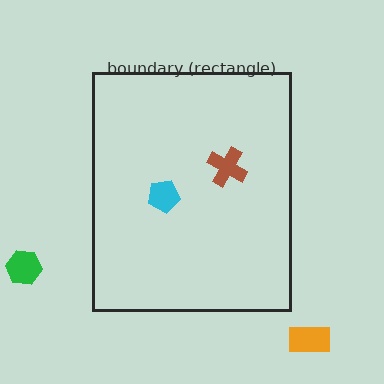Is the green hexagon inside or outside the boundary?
Outside.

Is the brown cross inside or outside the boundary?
Inside.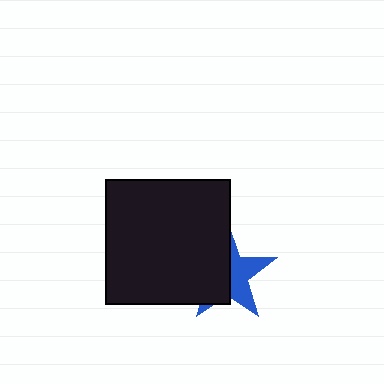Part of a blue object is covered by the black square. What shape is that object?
It is a star.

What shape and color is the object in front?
The object in front is a black square.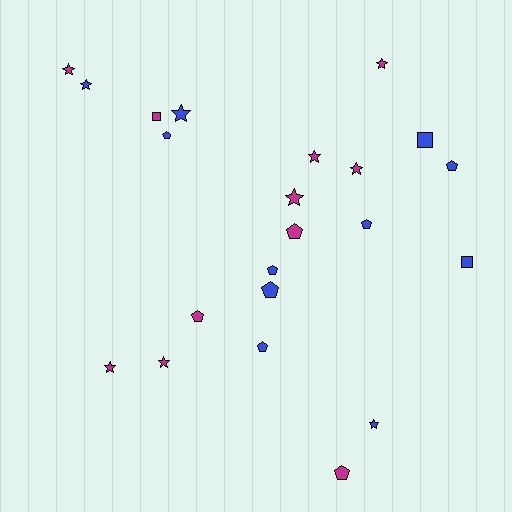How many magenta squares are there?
There is 1 magenta square.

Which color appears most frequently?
Magenta, with 11 objects.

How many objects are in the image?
There are 22 objects.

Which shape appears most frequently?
Star, with 10 objects.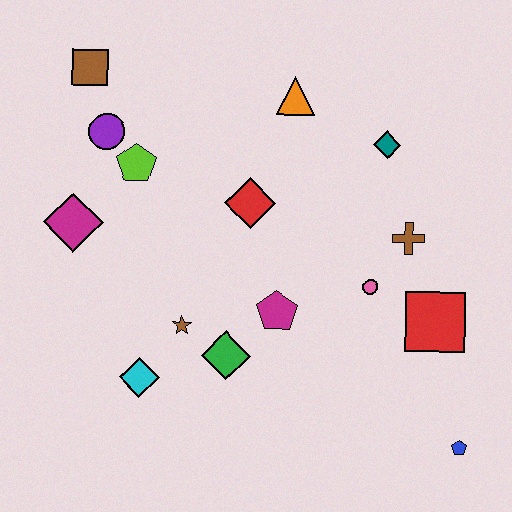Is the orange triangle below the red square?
No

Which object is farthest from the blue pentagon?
The brown square is farthest from the blue pentagon.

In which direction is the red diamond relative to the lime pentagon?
The red diamond is to the right of the lime pentagon.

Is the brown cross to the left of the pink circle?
No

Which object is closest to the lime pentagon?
The purple circle is closest to the lime pentagon.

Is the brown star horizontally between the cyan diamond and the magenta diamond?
No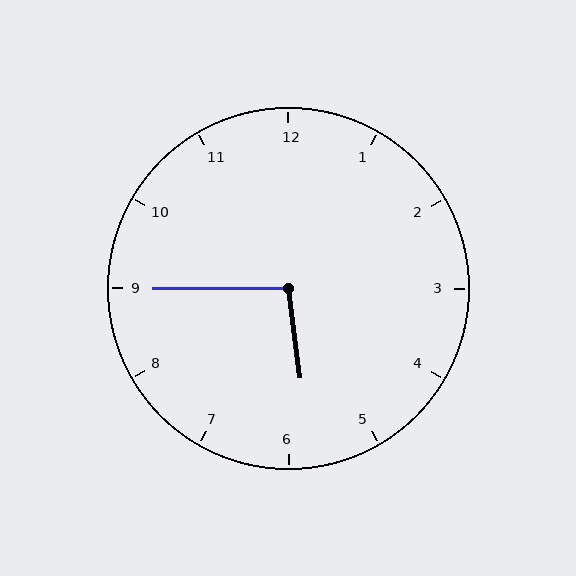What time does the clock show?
5:45.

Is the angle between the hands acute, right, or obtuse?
It is obtuse.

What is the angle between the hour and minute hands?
Approximately 98 degrees.